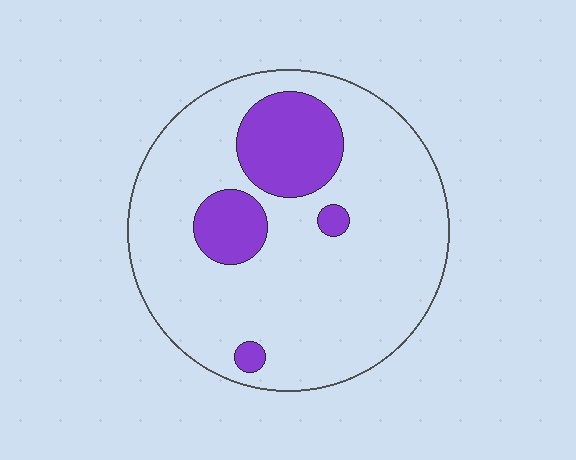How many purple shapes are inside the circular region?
4.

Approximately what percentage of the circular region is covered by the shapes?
Approximately 20%.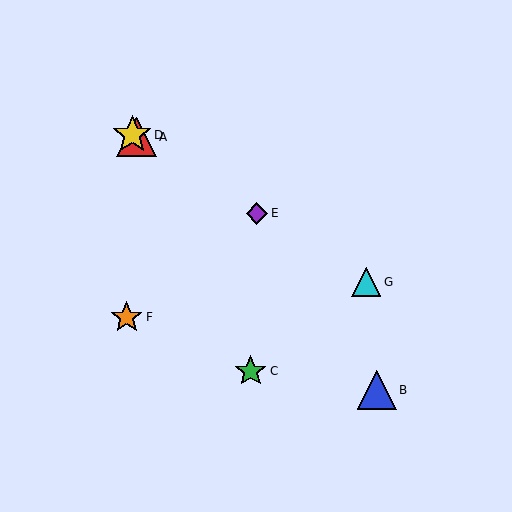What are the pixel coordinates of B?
Object B is at (377, 390).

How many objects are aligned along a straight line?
4 objects (A, D, E, G) are aligned along a straight line.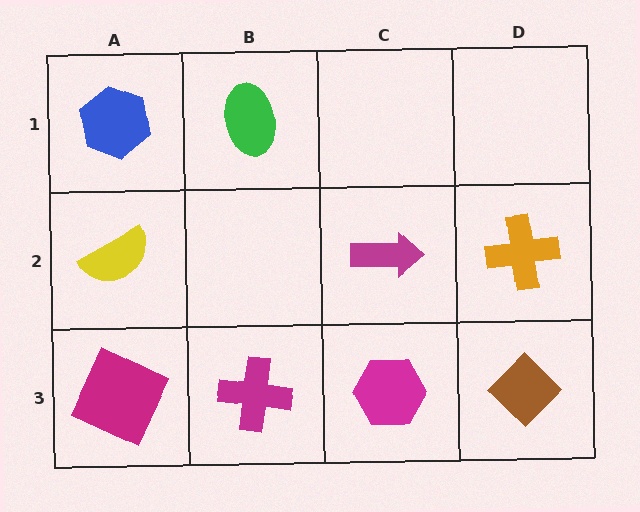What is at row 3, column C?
A magenta hexagon.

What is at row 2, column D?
An orange cross.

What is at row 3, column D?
A brown diamond.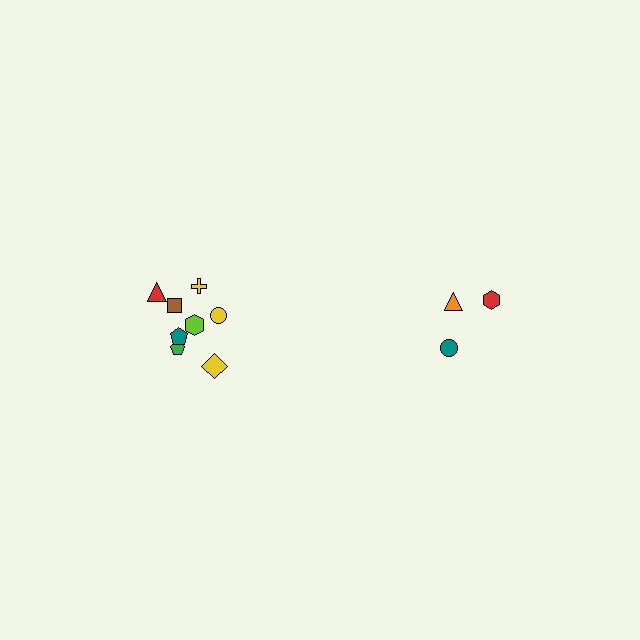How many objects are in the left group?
There are 8 objects.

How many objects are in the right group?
There are 3 objects.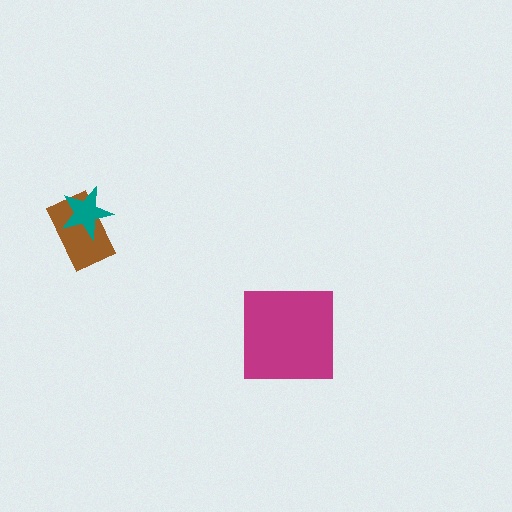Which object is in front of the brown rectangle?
The teal star is in front of the brown rectangle.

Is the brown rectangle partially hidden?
Yes, it is partially covered by another shape.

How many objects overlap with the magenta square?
0 objects overlap with the magenta square.